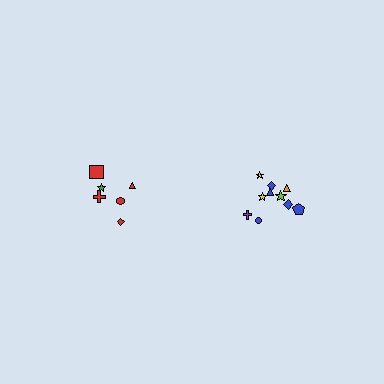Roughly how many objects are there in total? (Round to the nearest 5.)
Roughly 15 objects in total.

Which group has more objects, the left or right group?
The right group.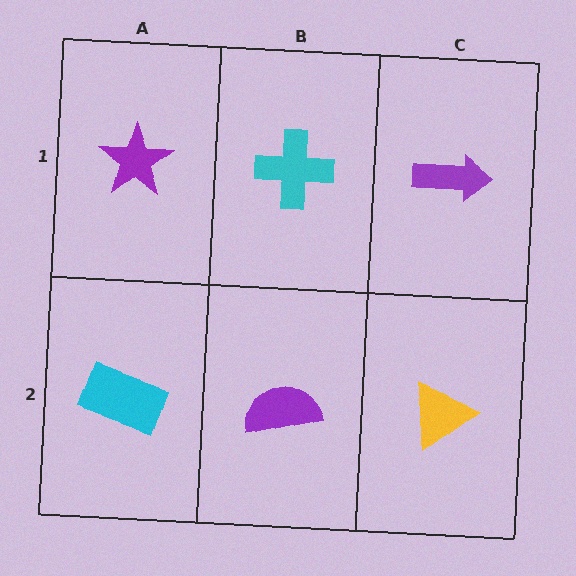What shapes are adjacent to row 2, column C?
A purple arrow (row 1, column C), a purple semicircle (row 2, column B).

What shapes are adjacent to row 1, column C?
A yellow triangle (row 2, column C), a cyan cross (row 1, column B).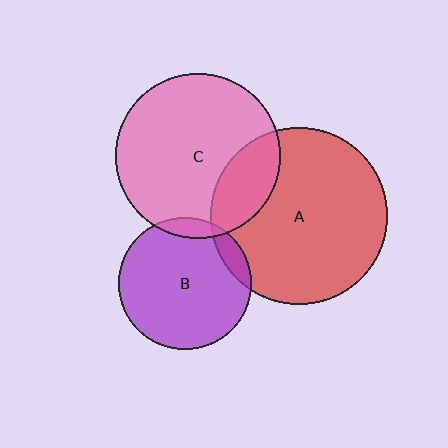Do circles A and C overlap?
Yes.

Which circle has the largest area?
Circle A (red).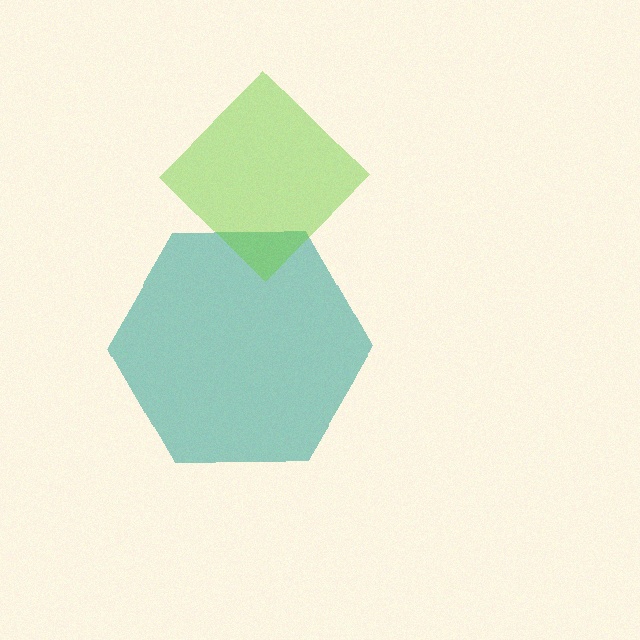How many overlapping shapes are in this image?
There are 2 overlapping shapes in the image.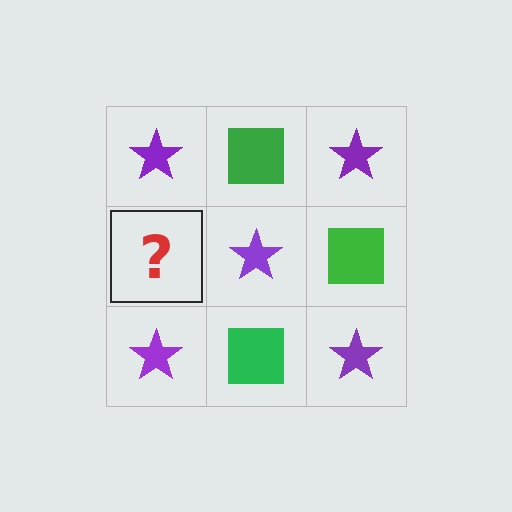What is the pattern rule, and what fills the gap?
The rule is that it alternates purple star and green square in a checkerboard pattern. The gap should be filled with a green square.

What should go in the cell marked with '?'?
The missing cell should contain a green square.